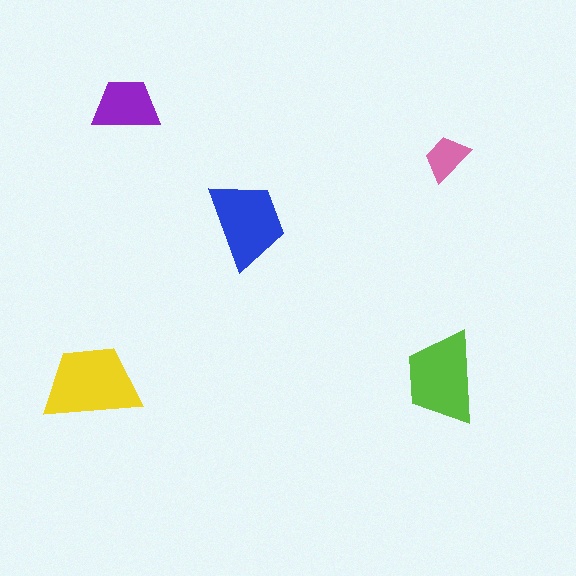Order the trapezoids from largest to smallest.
the yellow one, the lime one, the blue one, the purple one, the pink one.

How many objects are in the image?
There are 5 objects in the image.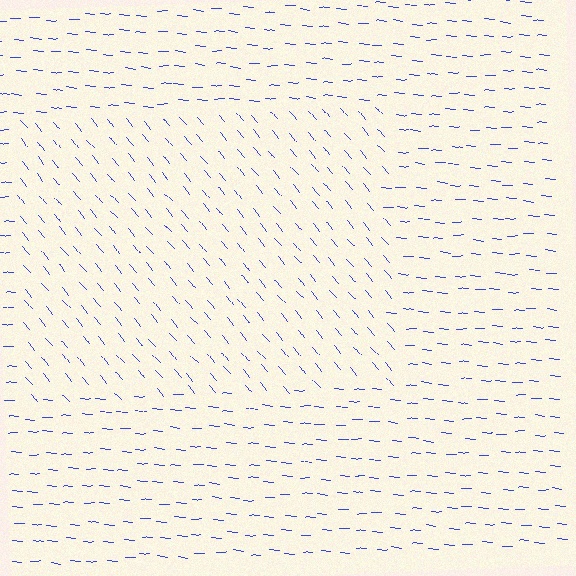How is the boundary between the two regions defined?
The boundary is defined purely by a change in line orientation (approximately 45 degrees difference). All lines are the same color and thickness.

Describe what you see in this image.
The image is filled with small blue line segments. A rectangle region in the image has lines oriented differently from the surrounding lines, creating a visible texture boundary.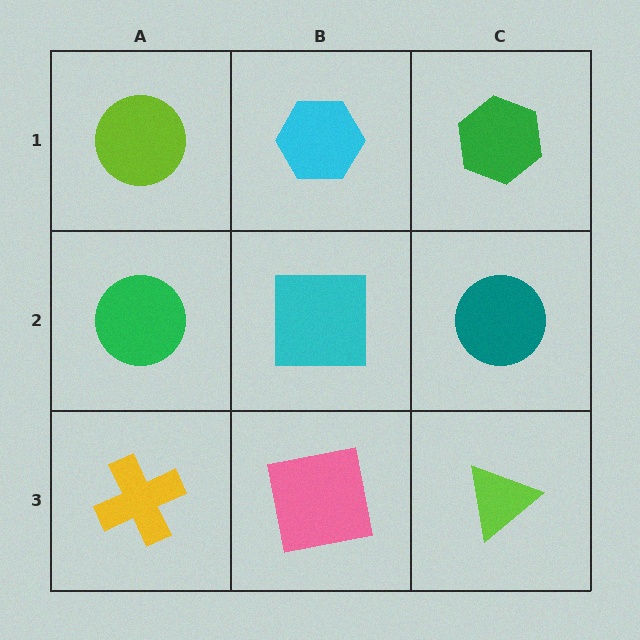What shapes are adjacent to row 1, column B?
A cyan square (row 2, column B), a lime circle (row 1, column A), a green hexagon (row 1, column C).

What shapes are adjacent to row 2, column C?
A green hexagon (row 1, column C), a lime triangle (row 3, column C), a cyan square (row 2, column B).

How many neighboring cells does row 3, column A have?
2.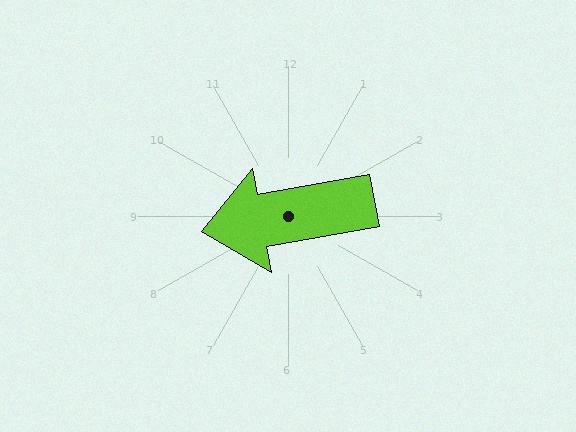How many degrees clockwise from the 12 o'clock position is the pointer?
Approximately 260 degrees.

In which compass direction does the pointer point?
West.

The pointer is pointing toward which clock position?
Roughly 9 o'clock.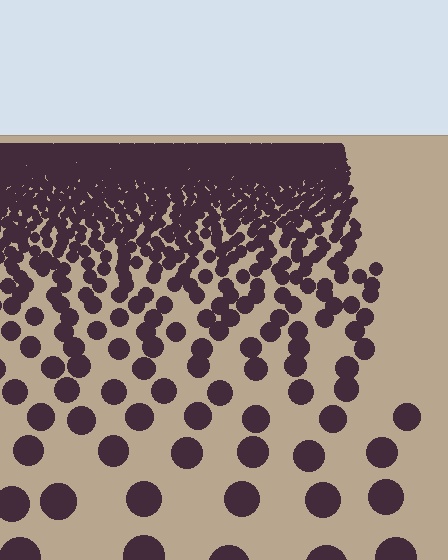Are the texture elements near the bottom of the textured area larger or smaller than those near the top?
Larger. Near the bottom, elements are closer to the viewer and appear at a bigger on-screen size.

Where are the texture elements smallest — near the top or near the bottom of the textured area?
Near the top.